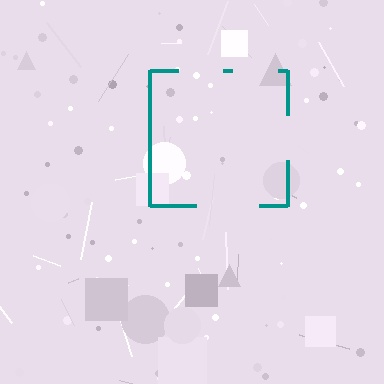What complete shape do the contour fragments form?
The contour fragments form a square.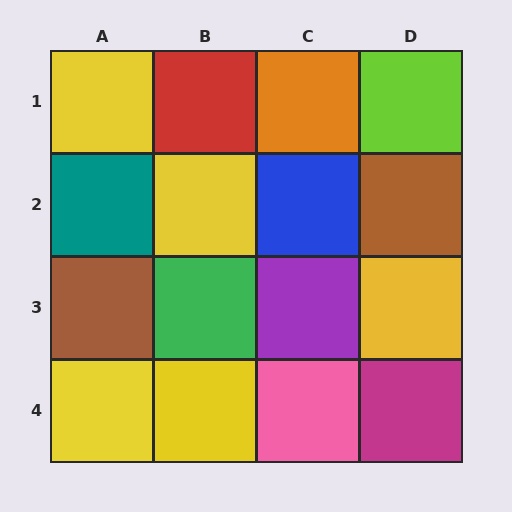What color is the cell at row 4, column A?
Yellow.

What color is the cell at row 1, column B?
Red.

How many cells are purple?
1 cell is purple.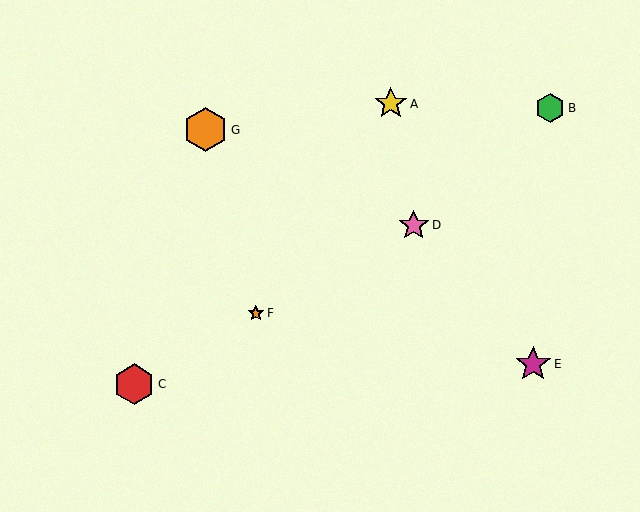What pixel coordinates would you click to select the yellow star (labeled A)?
Click at (391, 104) to select the yellow star A.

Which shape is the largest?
The orange hexagon (labeled G) is the largest.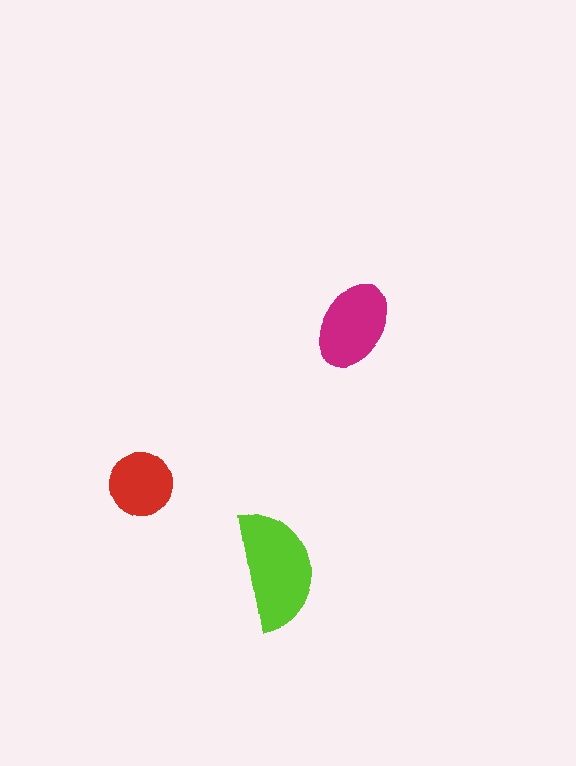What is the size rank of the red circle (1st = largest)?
3rd.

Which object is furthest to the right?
The magenta ellipse is rightmost.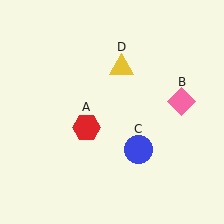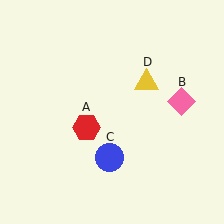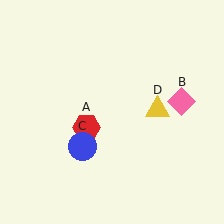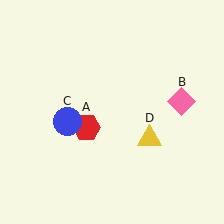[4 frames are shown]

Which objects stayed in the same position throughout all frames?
Red hexagon (object A) and pink diamond (object B) remained stationary.